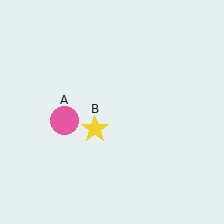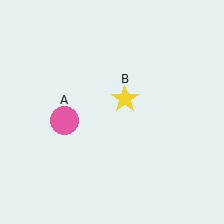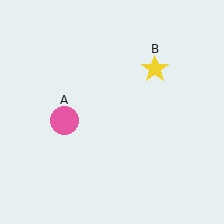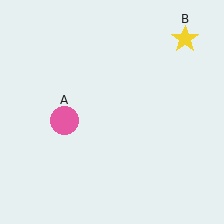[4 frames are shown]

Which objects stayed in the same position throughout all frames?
Pink circle (object A) remained stationary.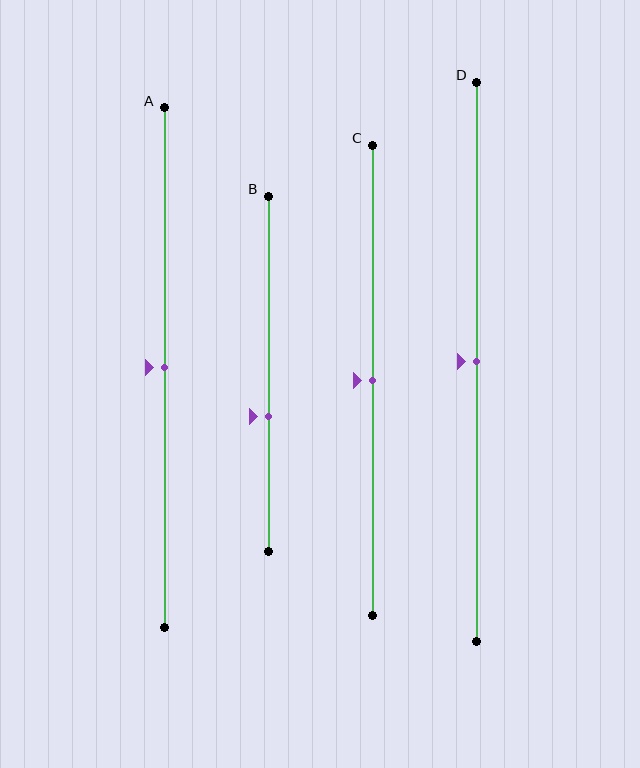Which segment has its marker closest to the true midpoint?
Segment A has its marker closest to the true midpoint.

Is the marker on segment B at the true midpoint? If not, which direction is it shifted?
No, the marker on segment B is shifted downward by about 12% of the segment length.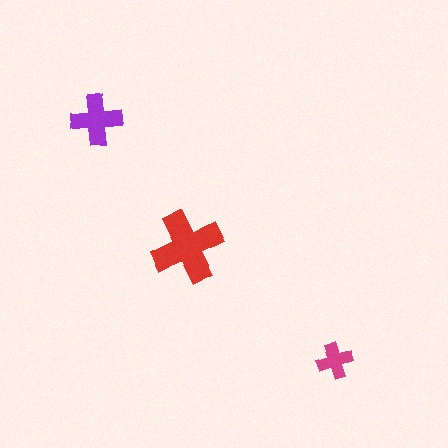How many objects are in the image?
There are 3 objects in the image.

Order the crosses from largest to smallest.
the red one, the purple one, the magenta one.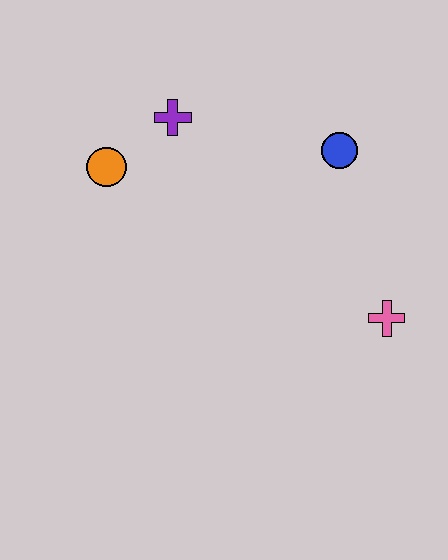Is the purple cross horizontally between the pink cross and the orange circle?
Yes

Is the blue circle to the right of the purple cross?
Yes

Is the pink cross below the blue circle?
Yes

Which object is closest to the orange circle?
The purple cross is closest to the orange circle.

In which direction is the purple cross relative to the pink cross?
The purple cross is to the left of the pink cross.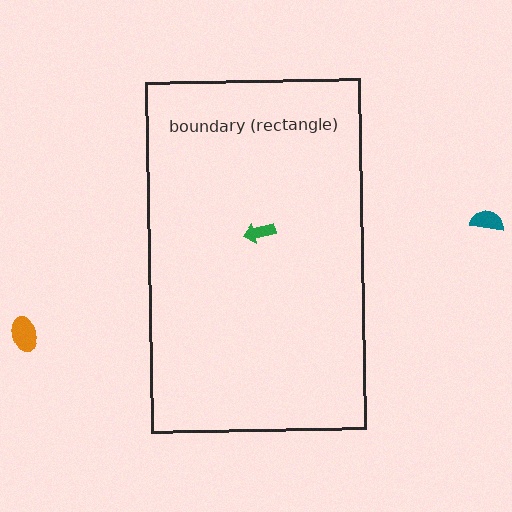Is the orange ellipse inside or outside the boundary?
Outside.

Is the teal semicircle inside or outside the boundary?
Outside.